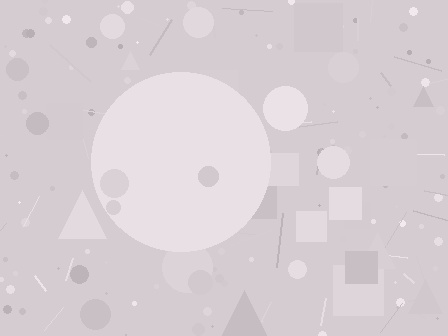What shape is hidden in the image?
A circle is hidden in the image.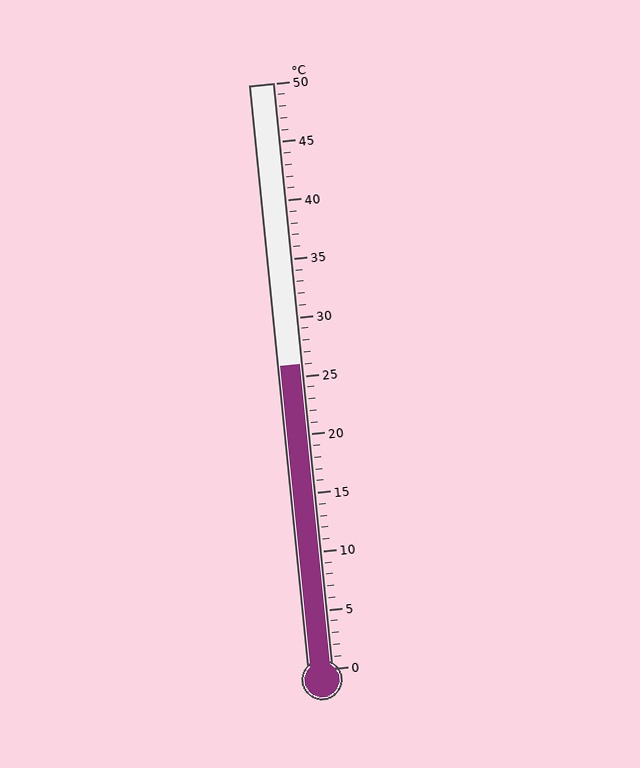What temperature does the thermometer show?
The thermometer shows approximately 26°C.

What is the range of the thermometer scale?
The thermometer scale ranges from 0°C to 50°C.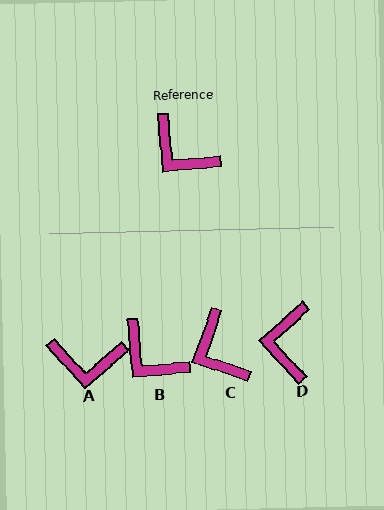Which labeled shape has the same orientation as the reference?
B.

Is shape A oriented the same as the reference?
No, it is off by about 37 degrees.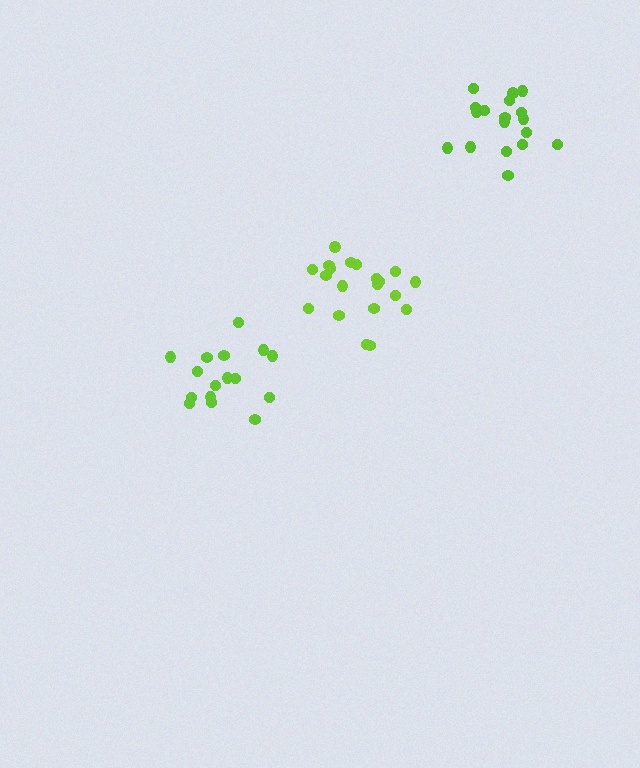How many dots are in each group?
Group 1: 16 dots, Group 2: 19 dots, Group 3: 20 dots (55 total).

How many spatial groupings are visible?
There are 3 spatial groupings.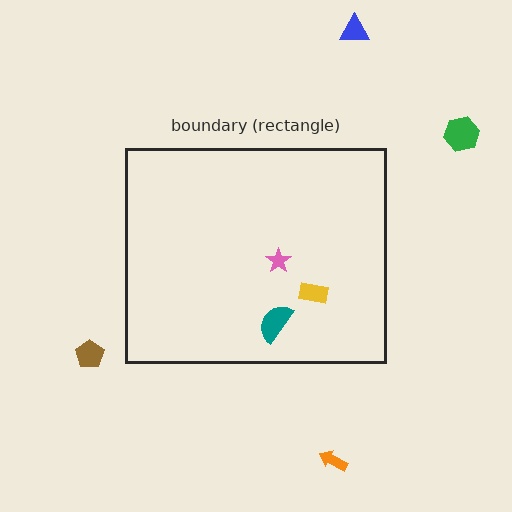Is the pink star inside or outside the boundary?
Inside.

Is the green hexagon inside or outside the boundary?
Outside.